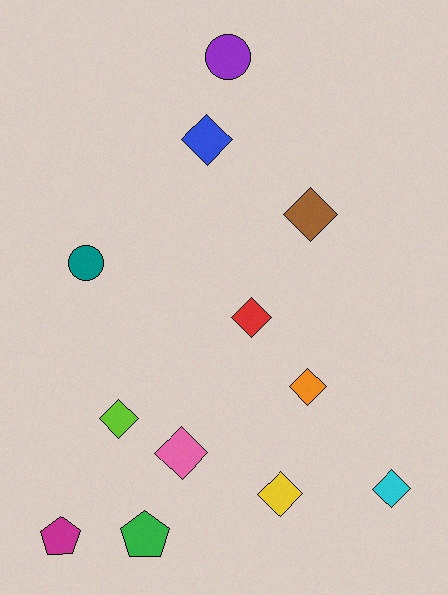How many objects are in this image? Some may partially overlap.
There are 12 objects.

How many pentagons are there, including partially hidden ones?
There are 2 pentagons.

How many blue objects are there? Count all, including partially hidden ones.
There is 1 blue object.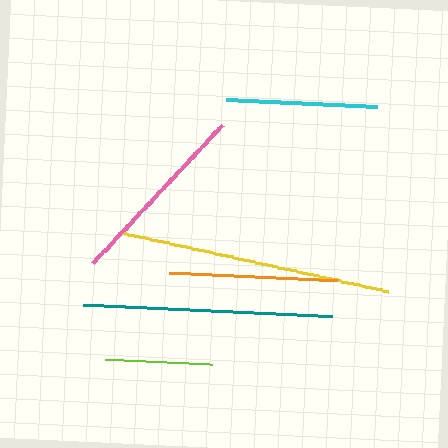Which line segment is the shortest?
The lime line is the shortest at approximately 108 pixels.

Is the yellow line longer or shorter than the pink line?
The yellow line is longer than the pink line.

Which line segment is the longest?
The yellow line is the longest at approximately 273 pixels.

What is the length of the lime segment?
The lime segment is approximately 108 pixels long.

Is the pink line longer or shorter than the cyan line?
The pink line is longer than the cyan line.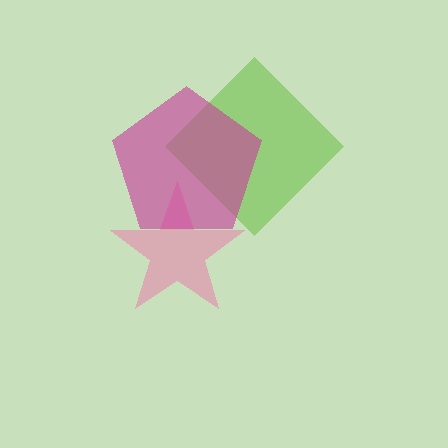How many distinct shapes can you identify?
There are 3 distinct shapes: a pink star, a lime diamond, a magenta pentagon.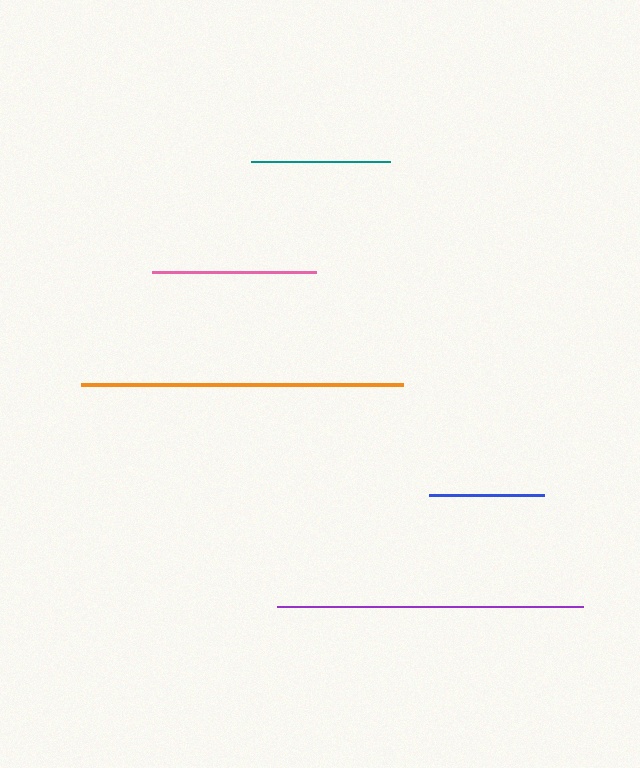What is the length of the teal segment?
The teal segment is approximately 139 pixels long.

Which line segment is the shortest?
The blue line is the shortest at approximately 114 pixels.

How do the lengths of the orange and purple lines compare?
The orange and purple lines are approximately the same length.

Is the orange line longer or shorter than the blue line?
The orange line is longer than the blue line.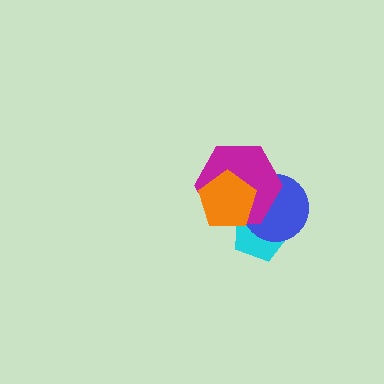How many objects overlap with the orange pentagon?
3 objects overlap with the orange pentagon.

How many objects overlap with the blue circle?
3 objects overlap with the blue circle.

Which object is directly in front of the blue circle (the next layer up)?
The magenta hexagon is directly in front of the blue circle.